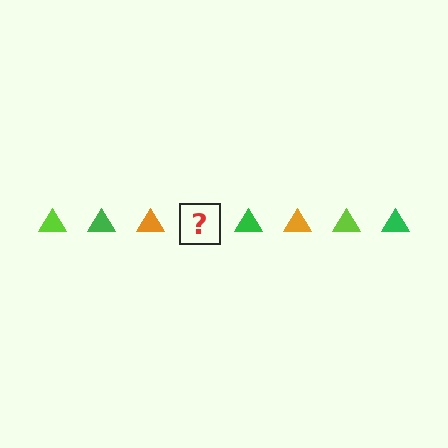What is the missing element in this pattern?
The missing element is a lime triangle.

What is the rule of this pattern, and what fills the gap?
The rule is that the pattern cycles through lime, green, orange triangles. The gap should be filled with a lime triangle.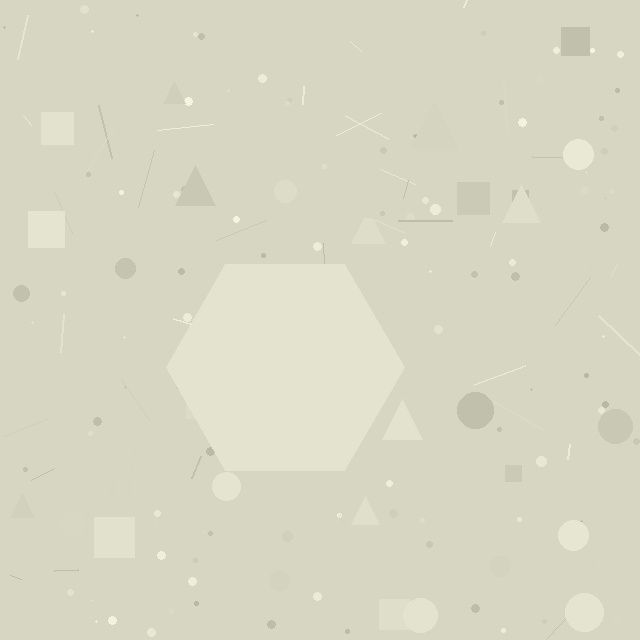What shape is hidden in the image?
A hexagon is hidden in the image.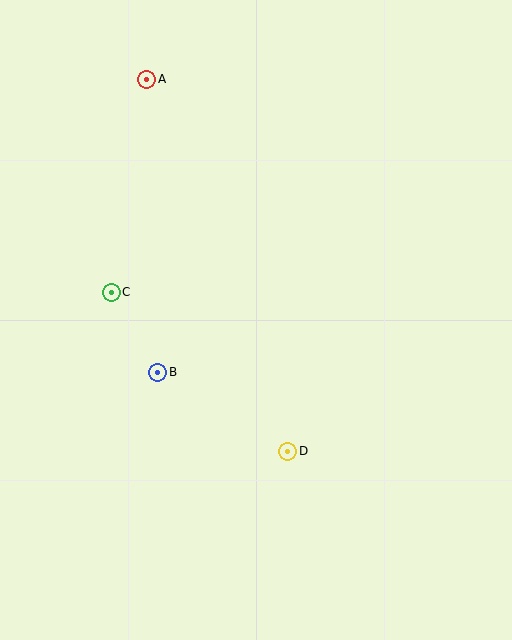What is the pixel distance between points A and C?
The distance between A and C is 216 pixels.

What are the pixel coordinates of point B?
Point B is at (158, 372).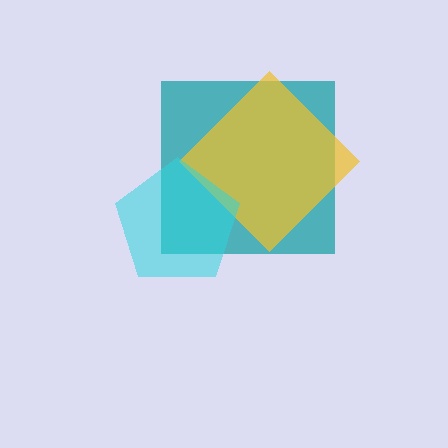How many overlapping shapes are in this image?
There are 3 overlapping shapes in the image.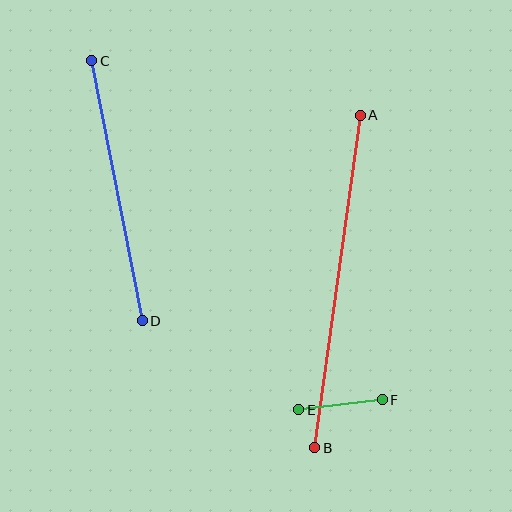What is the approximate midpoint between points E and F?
The midpoint is at approximately (340, 405) pixels.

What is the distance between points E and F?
The distance is approximately 84 pixels.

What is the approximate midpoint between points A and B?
The midpoint is at approximately (337, 281) pixels.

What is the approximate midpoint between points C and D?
The midpoint is at approximately (117, 191) pixels.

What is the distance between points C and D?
The distance is approximately 265 pixels.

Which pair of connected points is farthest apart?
Points A and B are farthest apart.